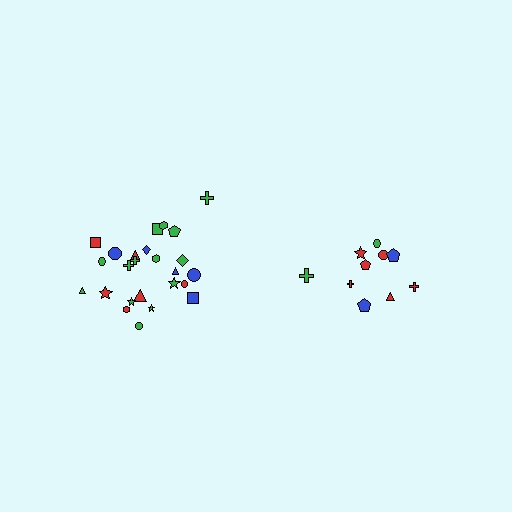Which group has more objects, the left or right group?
The left group.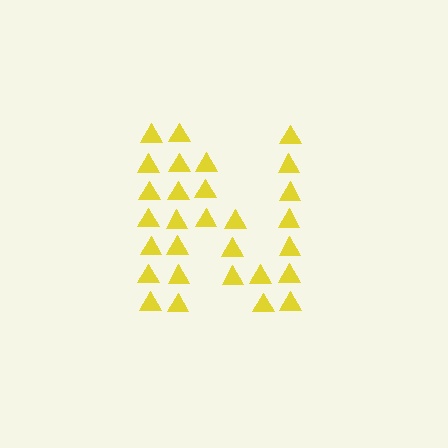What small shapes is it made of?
It is made of small triangles.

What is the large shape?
The large shape is the letter N.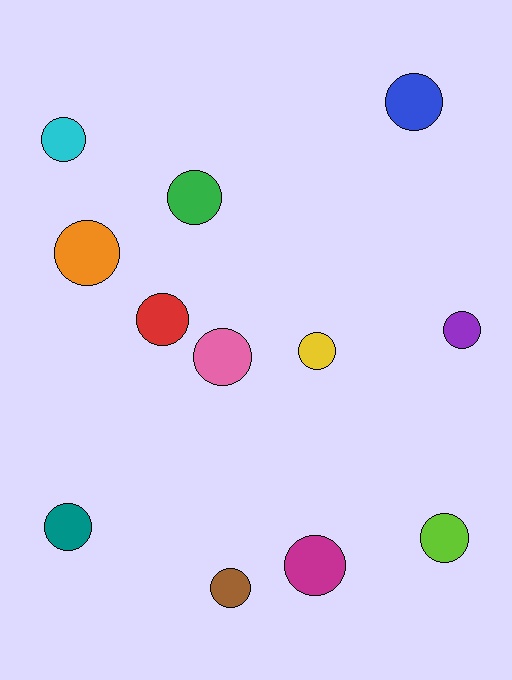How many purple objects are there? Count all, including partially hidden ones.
There is 1 purple object.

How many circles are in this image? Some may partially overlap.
There are 12 circles.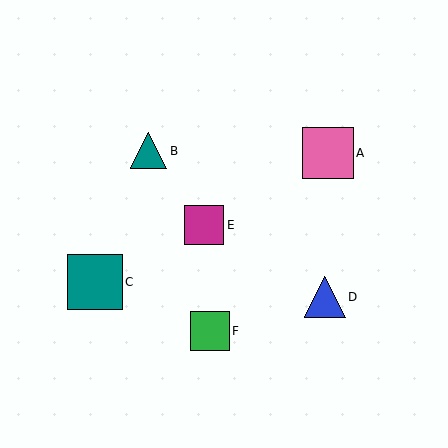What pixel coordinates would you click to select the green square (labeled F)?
Click at (210, 331) to select the green square F.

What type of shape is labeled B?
Shape B is a teal triangle.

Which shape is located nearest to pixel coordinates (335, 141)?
The pink square (labeled A) at (328, 153) is nearest to that location.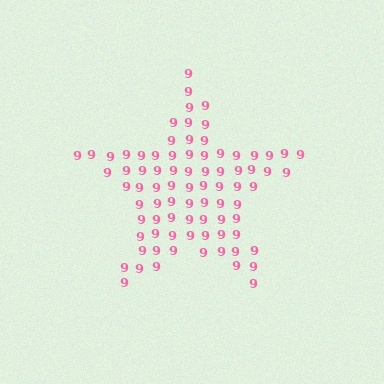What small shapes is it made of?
It is made of small digit 9's.